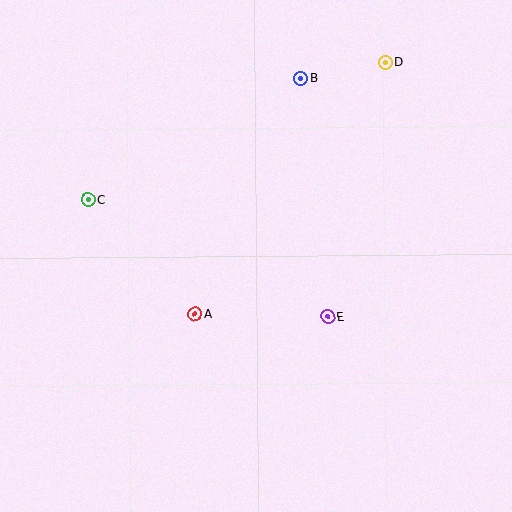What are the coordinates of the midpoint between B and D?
The midpoint between B and D is at (343, 70).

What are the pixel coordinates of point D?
Point D is at (386, 62).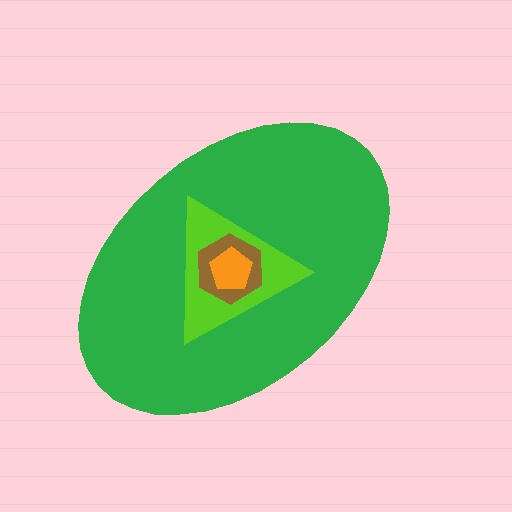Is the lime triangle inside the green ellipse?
Yes.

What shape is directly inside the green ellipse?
The lime triangle.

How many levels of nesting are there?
4.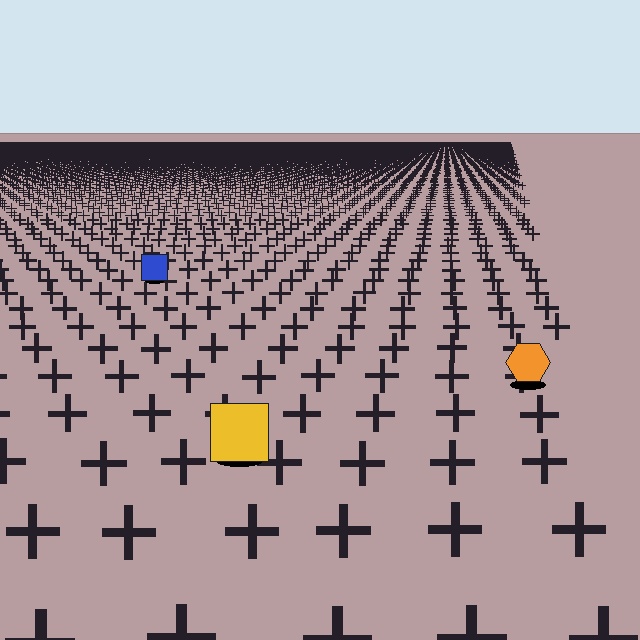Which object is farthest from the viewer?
The blue square is farthest from the viewer. It appears smaller and the ground texture around it is denser.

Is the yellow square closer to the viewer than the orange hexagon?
Yes. The yellow square is closer — you can tell from the texture gradient: the ground texture is coarser near it.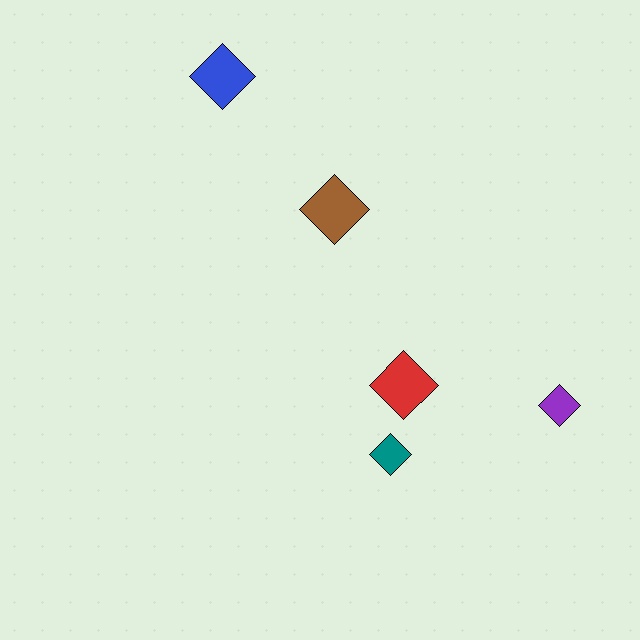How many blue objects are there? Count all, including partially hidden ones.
There is 1 blue object.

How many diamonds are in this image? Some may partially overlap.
There are 5 diamonds.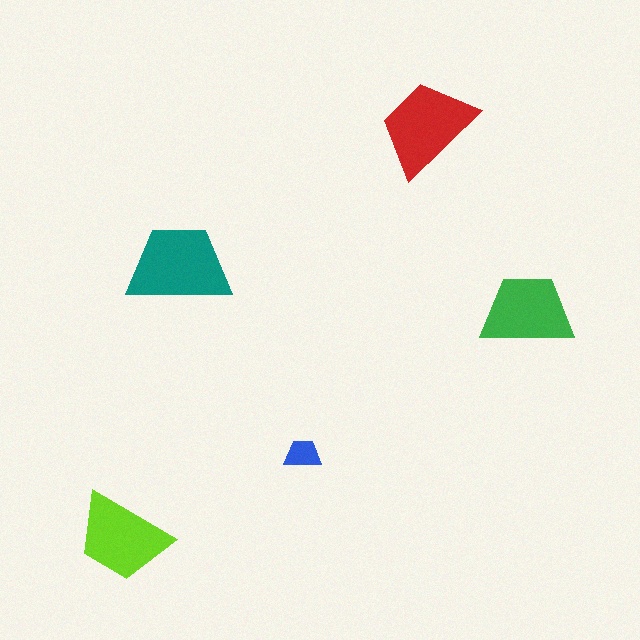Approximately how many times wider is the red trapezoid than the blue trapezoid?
About 2.5 times wider.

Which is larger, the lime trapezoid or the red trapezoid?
The red one.